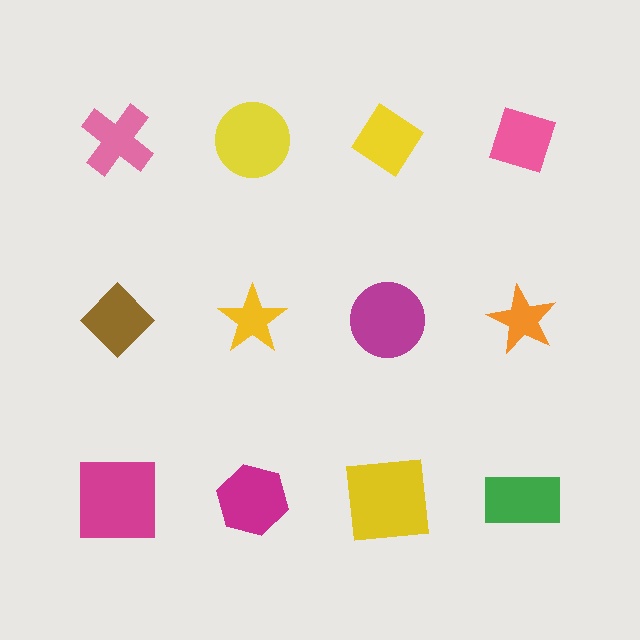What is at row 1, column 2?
A yellow circle.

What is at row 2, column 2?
A yellow star.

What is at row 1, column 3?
A yellow diamond.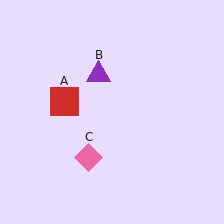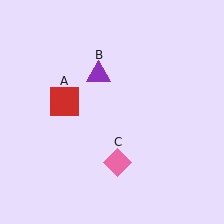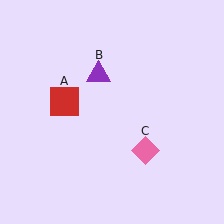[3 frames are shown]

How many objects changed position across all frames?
1 object changed position: pink diamond (object C).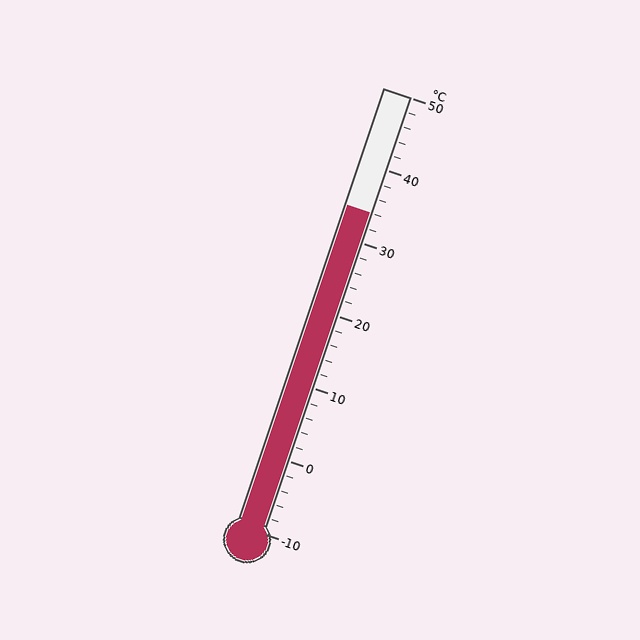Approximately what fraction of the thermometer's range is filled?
The thermometer is filled to approximately 75% of its range.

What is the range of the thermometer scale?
The thermometer scale ranges from -10°C to 50°C.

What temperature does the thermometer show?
The thermometer shows approximately 34°C.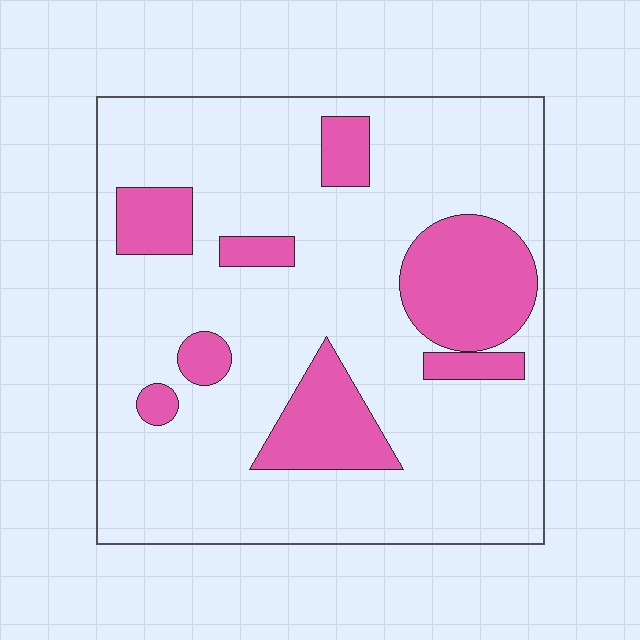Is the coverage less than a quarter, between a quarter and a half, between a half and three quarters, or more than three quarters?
Less than a quarter.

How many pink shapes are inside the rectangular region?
8.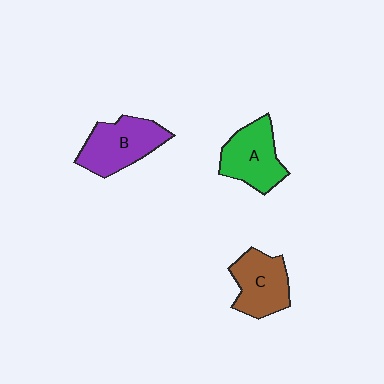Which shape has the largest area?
Shape B (purple).